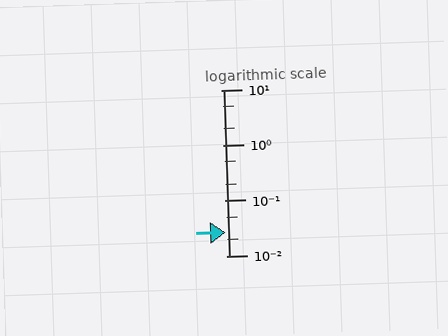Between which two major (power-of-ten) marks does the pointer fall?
The pointer is between 0.01 and 0.1.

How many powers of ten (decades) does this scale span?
The scale spans 3 decades, from 0.01 to 10.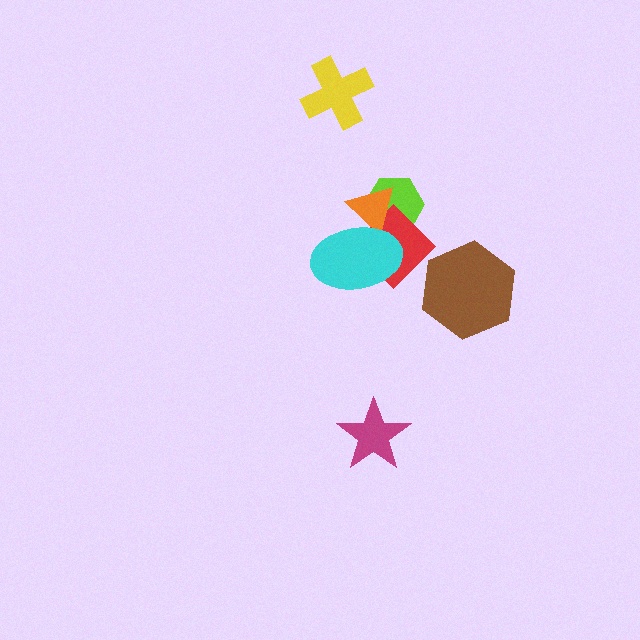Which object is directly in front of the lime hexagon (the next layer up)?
The red diamond is directly in front of the lime hexagon.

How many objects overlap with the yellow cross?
0 objects overlap with the yellow cross.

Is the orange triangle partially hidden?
Yes, it is partially covered by another shape.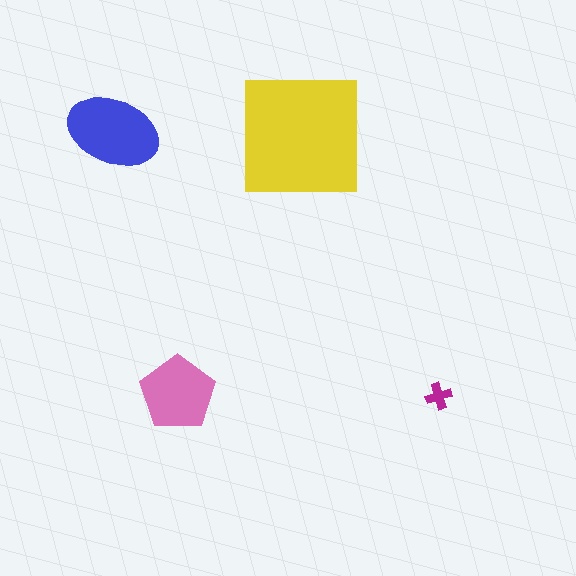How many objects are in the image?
There are 4 objects in the image.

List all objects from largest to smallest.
The yellow square, the blue ellipse, the pink pentagon, the magenta cross.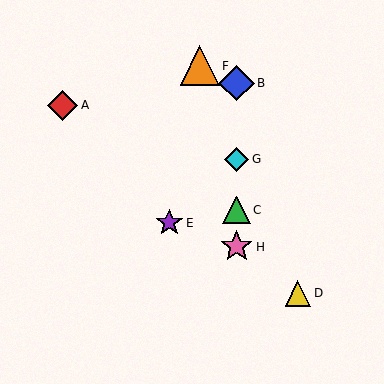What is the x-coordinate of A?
Object A is at x≈63.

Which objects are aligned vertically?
Objects B, C, G, H are aligned vertically.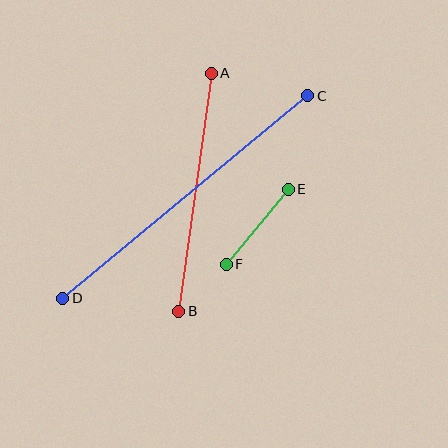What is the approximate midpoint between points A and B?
The midpoint is at approximately (195, 192) pixels.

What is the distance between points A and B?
The distance is approximately 240 pixels.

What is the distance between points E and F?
The distance is approximately 97 pixels.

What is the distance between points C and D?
The distance is approximately 318 pixels.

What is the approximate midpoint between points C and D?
The midpoint is at approximately (185, 197) pixels.